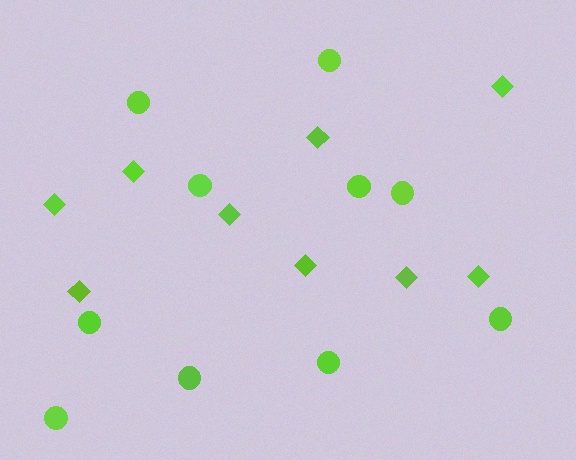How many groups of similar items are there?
There are 2 groups: one group of diamonds (9) and one group of circles (10).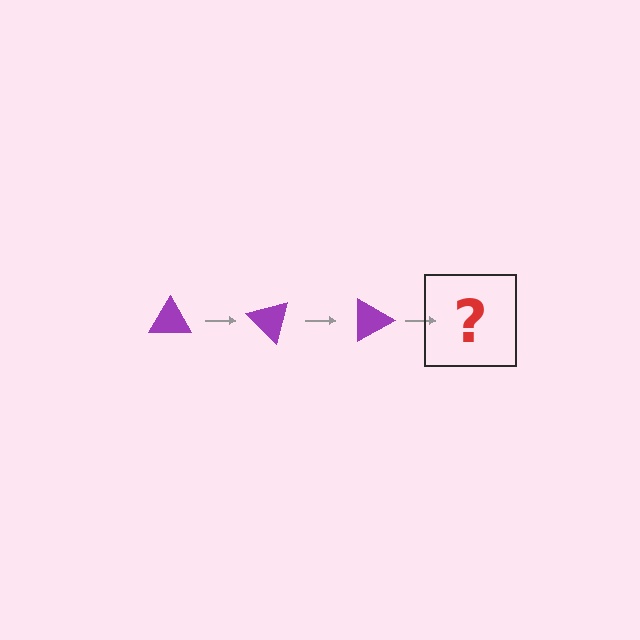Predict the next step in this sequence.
The next step is a purple triangle rotated 135 degrees.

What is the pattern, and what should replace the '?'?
The pattern is that the triangle rotates 45 degrees each step. The '?' should be a purple triangle rotated 135 degrees.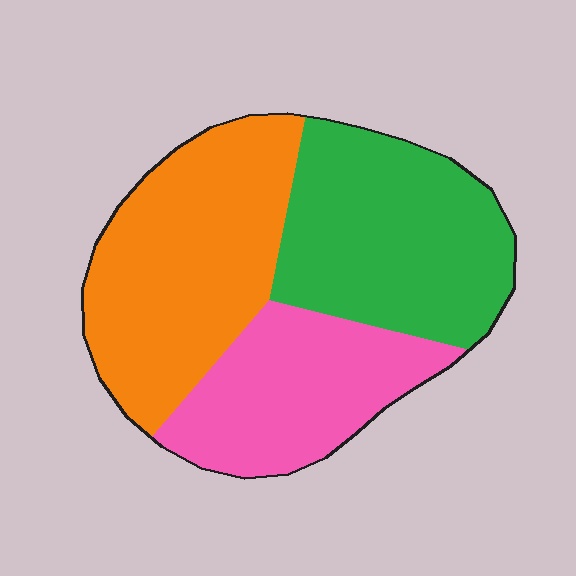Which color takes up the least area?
Pink, at roughly 25%.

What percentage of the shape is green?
Green takes up about one third (1/3) of the shape.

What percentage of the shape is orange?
Orange covers roughly 40% of the shape.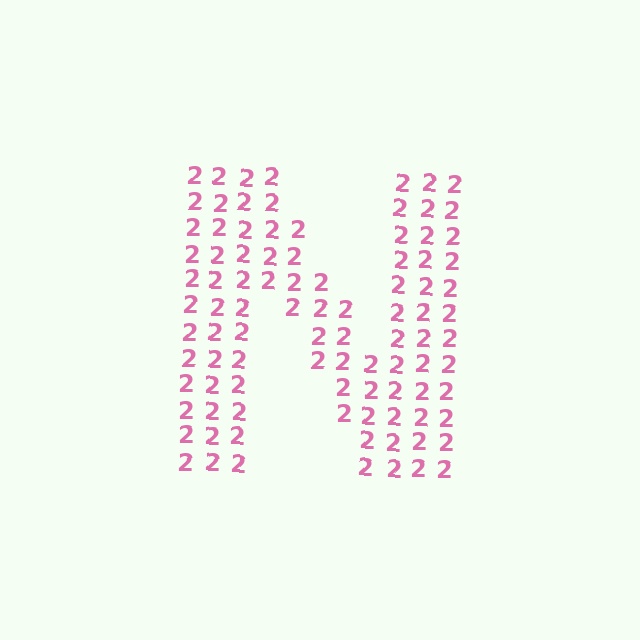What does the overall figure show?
The overall figure shows the letter N.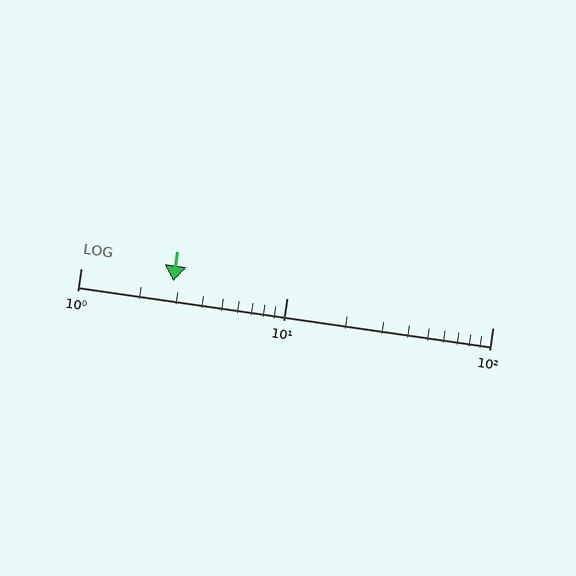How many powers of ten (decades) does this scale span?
The scale spans 2 decades, from 1 to 100.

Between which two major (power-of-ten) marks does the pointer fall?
The pointer is between 1 and 10.